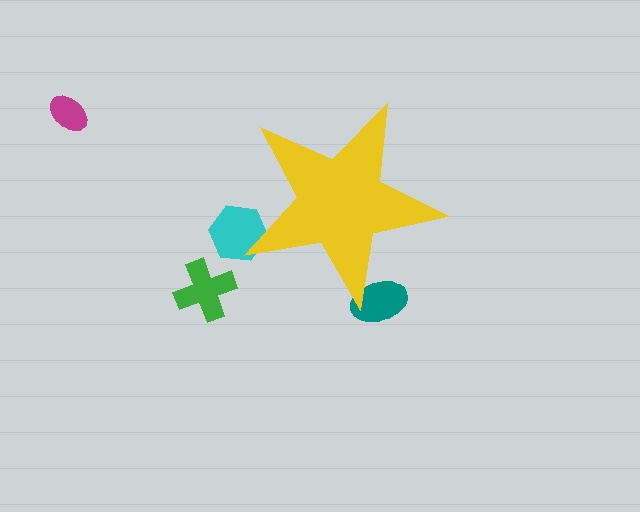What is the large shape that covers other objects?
A yellow star.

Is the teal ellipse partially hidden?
Yes, the teal ellipse is partially hidden behind the yellow star.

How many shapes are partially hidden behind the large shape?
2 shapes are partially hidden.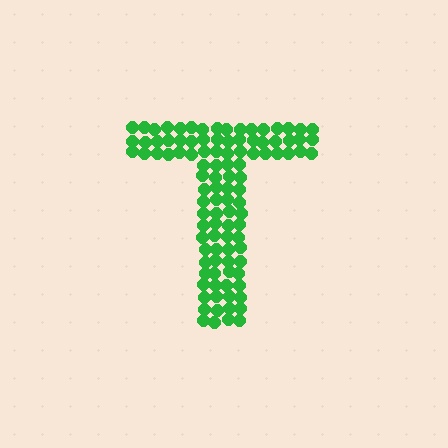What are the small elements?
The small elements are circles.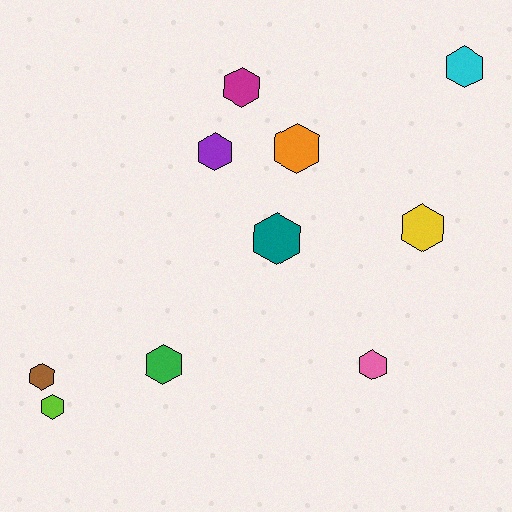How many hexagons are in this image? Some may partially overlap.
There are 10 hexagons.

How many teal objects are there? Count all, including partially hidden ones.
There is 1 teal object.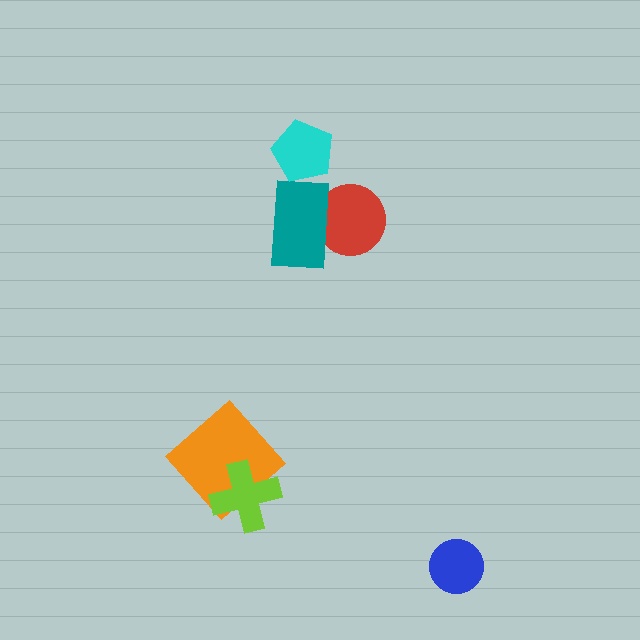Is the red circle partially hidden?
Yes, it is partially covered by another shape.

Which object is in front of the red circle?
The teal rectangle is in front of the red circle.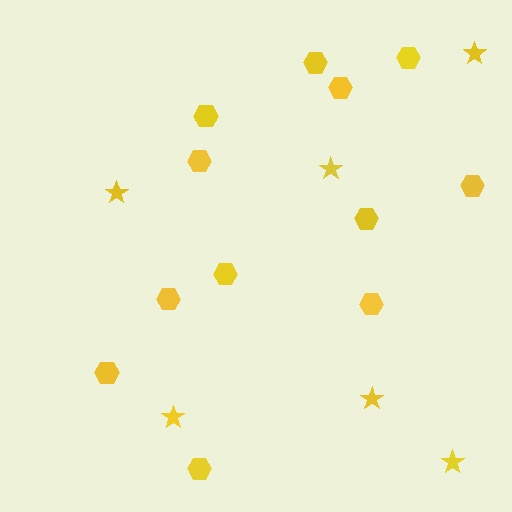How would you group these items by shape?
There are 2 groups: one group of hexagons (12) and one group of stars (6).